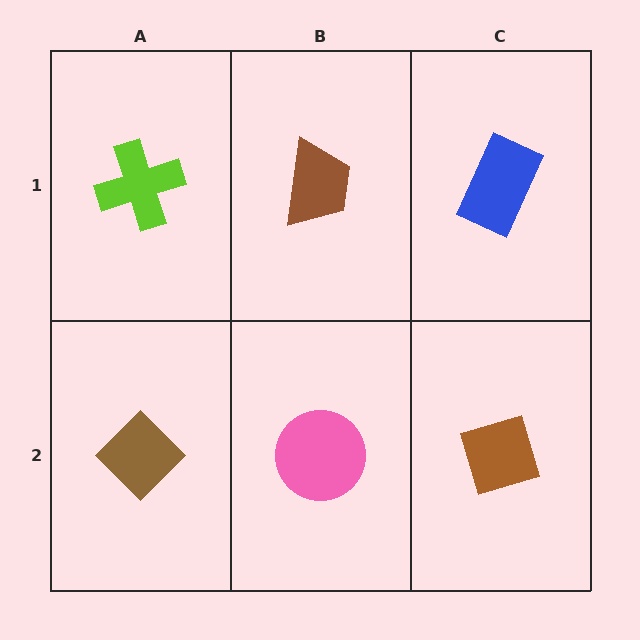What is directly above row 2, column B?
A brown trapezoid.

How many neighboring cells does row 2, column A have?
2.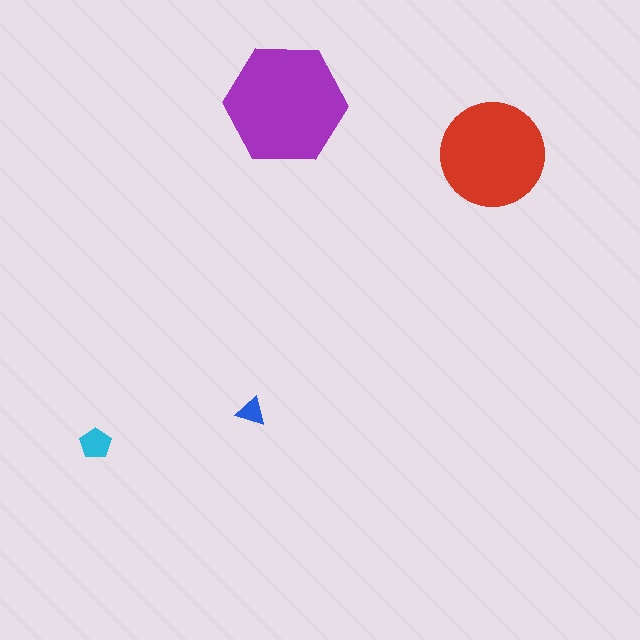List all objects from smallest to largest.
The blue triangle, the cyan pentagon, the red circle, the purple hexagon.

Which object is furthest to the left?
The cyan pentagon is leftmost.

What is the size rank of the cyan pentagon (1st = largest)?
3rd.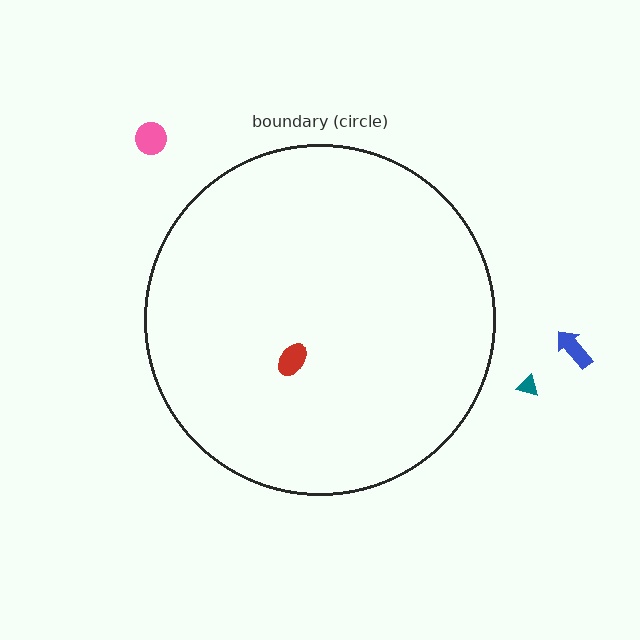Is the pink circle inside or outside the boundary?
Outside.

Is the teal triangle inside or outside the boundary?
Outside.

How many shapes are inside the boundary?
1 inside, 3 outside.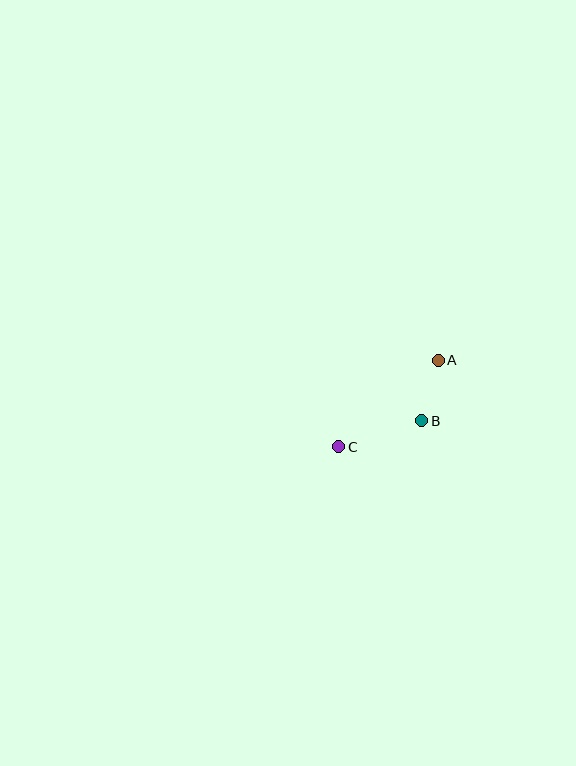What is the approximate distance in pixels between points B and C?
The distance between B and C is approximately 87 pixels.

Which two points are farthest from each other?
Points A and C are farthest from each other.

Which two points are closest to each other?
Points A and B are closest to each other.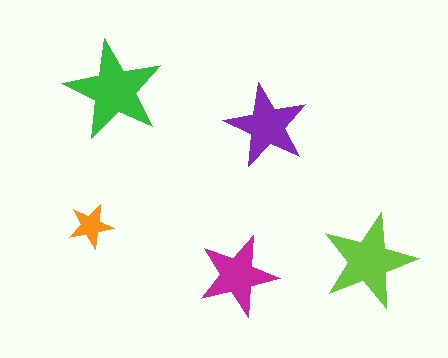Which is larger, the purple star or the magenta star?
The purple one.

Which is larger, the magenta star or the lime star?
The lime one.